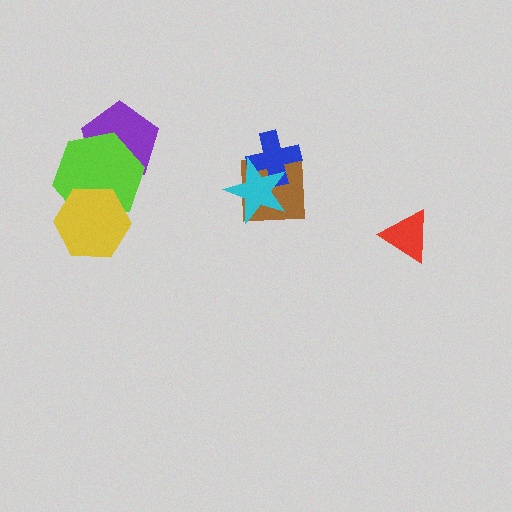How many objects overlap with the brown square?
2 objects overlap with the brown square.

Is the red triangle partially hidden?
No, no other shape covers it.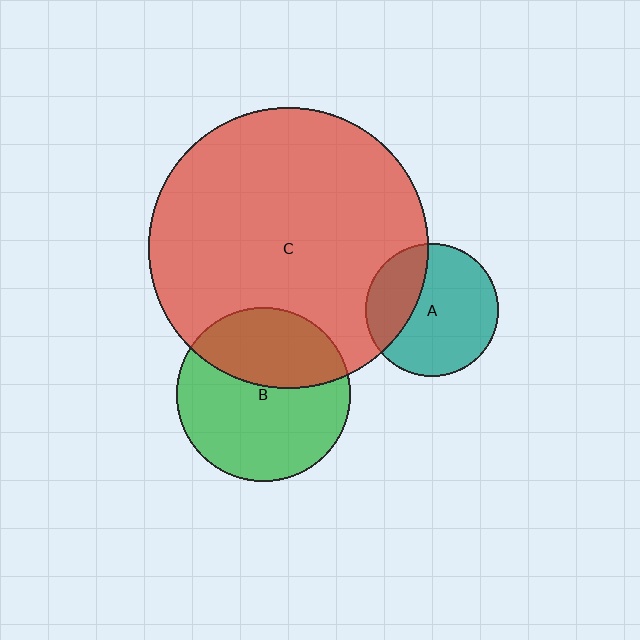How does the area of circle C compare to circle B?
Approximately 2.6 times.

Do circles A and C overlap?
Yes.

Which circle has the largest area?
Circle C (red).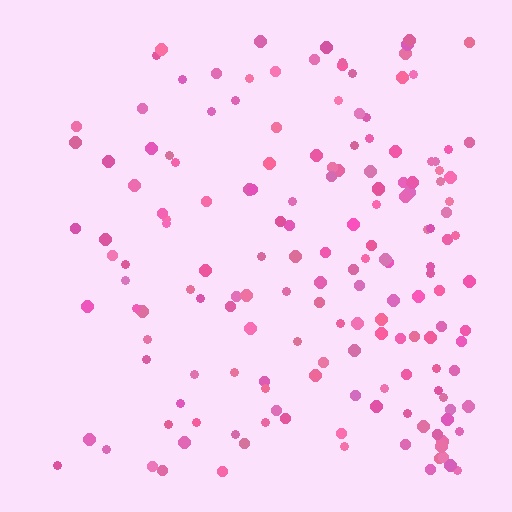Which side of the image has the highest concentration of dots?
The right.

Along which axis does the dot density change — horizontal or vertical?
Horizontal.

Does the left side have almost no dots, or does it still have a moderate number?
Still a moderate number, just noticeably fewer than the right.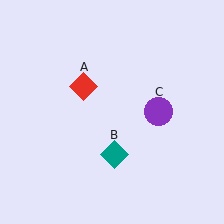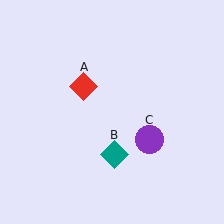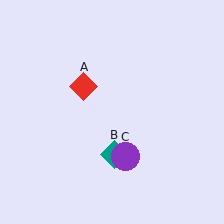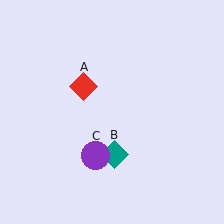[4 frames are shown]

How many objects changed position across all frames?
1 object changed position: purple circle (object C).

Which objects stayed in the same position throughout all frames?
Red diamond (object A) and teal diamond (object B) remained stationary.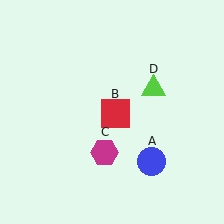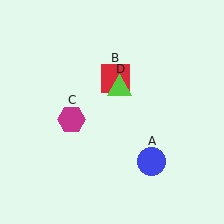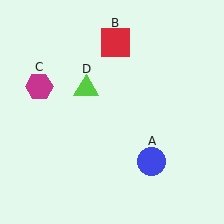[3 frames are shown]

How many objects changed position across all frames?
3 objects changed position: red square (object B), magenta hexagon (object C), lime triangle (object D).